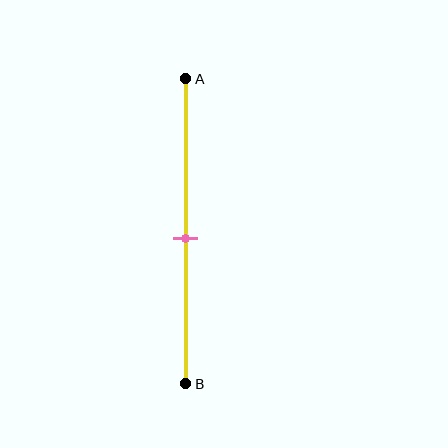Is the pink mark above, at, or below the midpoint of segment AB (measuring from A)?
The pink mark is approximately at the midpoint of segment AB.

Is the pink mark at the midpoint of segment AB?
Yes, the mark is approximately at the midpoint.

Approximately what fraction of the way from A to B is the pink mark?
The pink mark is approximately 50% of the way from A to B.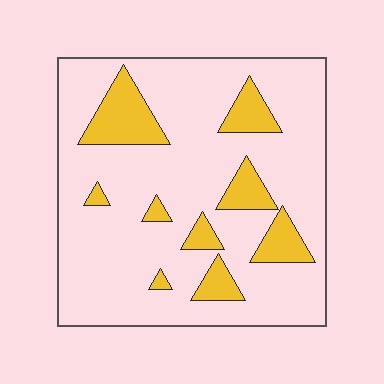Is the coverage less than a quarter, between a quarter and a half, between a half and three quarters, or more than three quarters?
Less than a quarter.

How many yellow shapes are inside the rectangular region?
9.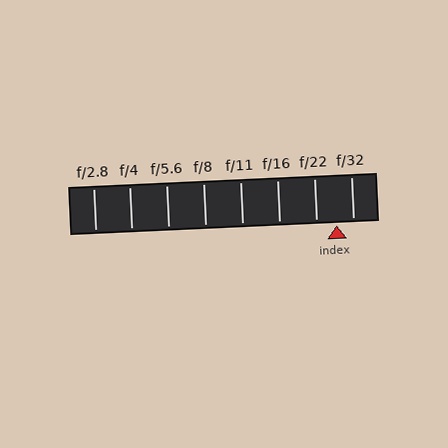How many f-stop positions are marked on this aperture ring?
There are 8 f-stop positions marked.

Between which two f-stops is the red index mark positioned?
The index mark is between f/22 and f/32.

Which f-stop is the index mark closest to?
The index mark is closest to f/32.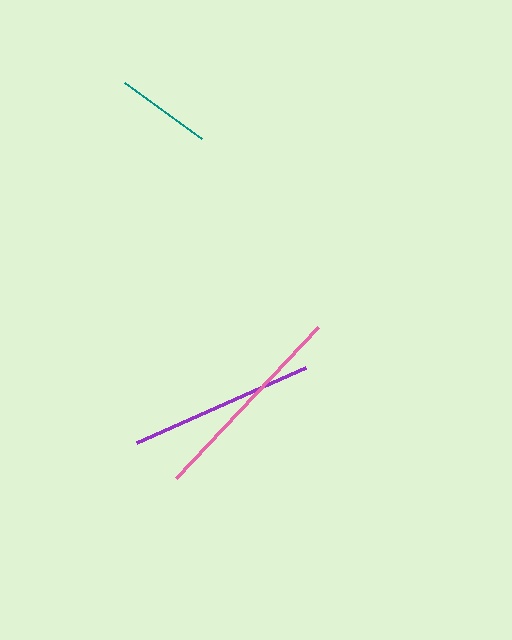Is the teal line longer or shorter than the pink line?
The pink line is longer than the teal line.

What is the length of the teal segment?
The teal segment is approximately 95 pixels long.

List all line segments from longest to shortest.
From longest to shortest: pink, purple, teal.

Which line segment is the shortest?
The teal line is the shortest at approximately 95 pixels.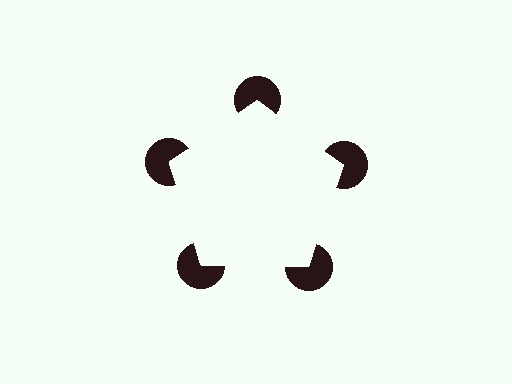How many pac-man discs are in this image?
There are 5 — one at each vertex of the illusory pentagon.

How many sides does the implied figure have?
5 sides.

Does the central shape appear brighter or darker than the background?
It typically appears slightly brighter than the background, even though no actual brightness change is drawn.